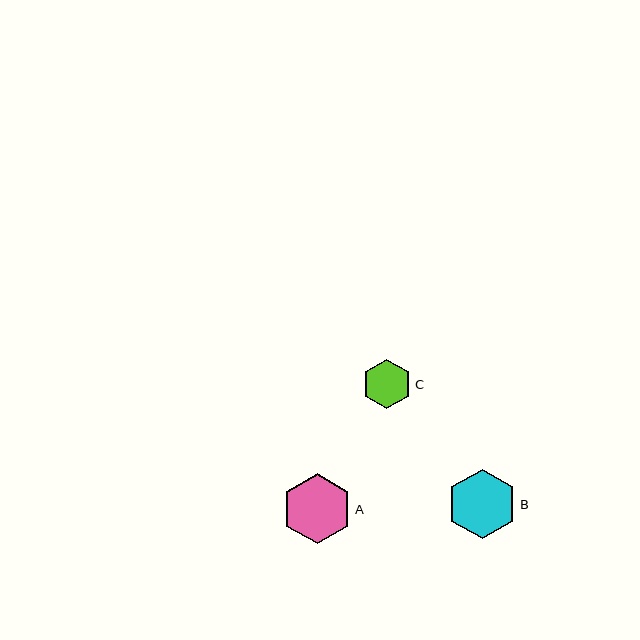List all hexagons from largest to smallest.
From largest to smallest: A, B, C.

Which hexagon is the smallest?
Hexagon C is the smallest with a size of approximately 50 pixels.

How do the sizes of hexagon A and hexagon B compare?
Hexagon A and hexagon B are approximately the same size.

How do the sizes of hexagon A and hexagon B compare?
Hexagon A and hexagon B are approximately the same size.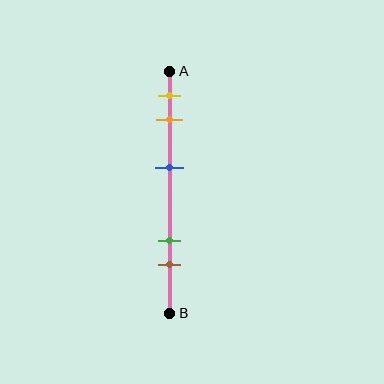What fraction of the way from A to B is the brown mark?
The brown mark is approximately 80% (0.8) of the way from A to B.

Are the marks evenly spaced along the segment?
No, the marks are not evenly spaced.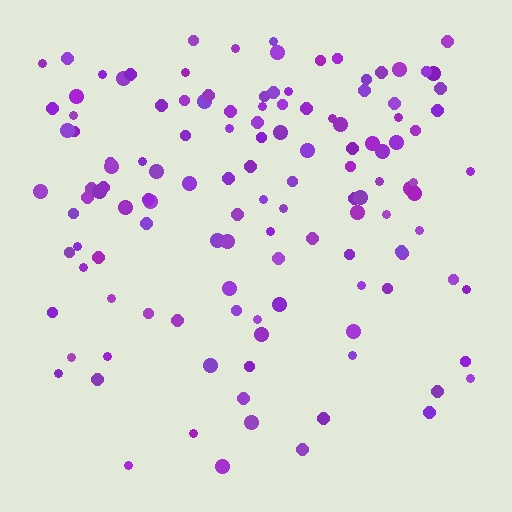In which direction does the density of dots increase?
From bottom to top, with the top side densest.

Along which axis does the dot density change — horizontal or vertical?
Vertical.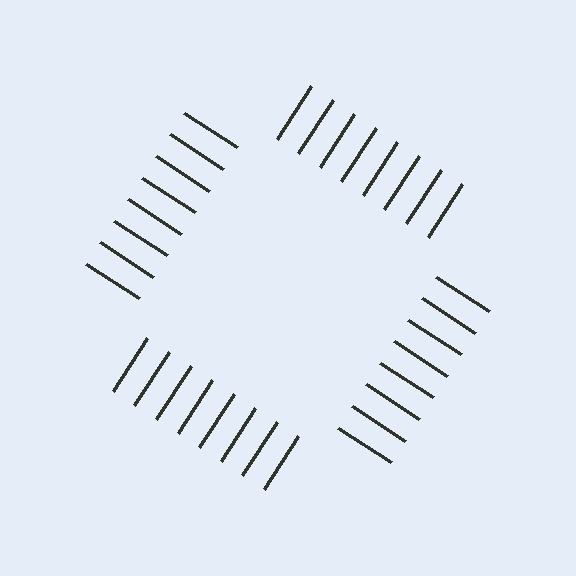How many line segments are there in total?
32 — 8 along each of the 4 edges.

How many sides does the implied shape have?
4 sides — the line-ends trace a square.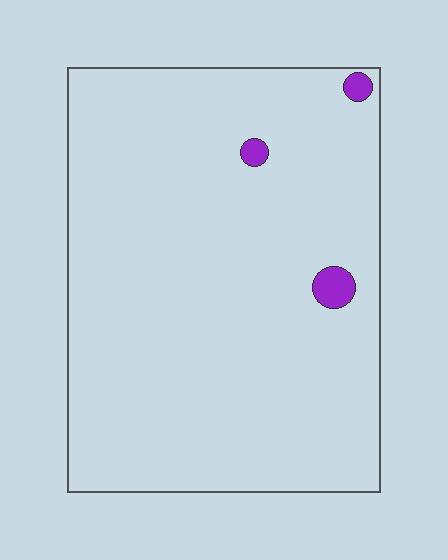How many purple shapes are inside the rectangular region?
3.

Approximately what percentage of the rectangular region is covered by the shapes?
Approximately 0%.